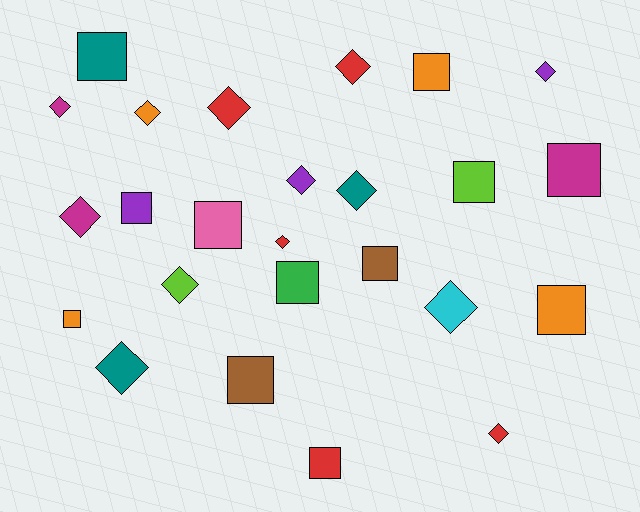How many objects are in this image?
There are 25 objects.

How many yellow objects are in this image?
There are no yellow objects.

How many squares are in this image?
There are 12 squares.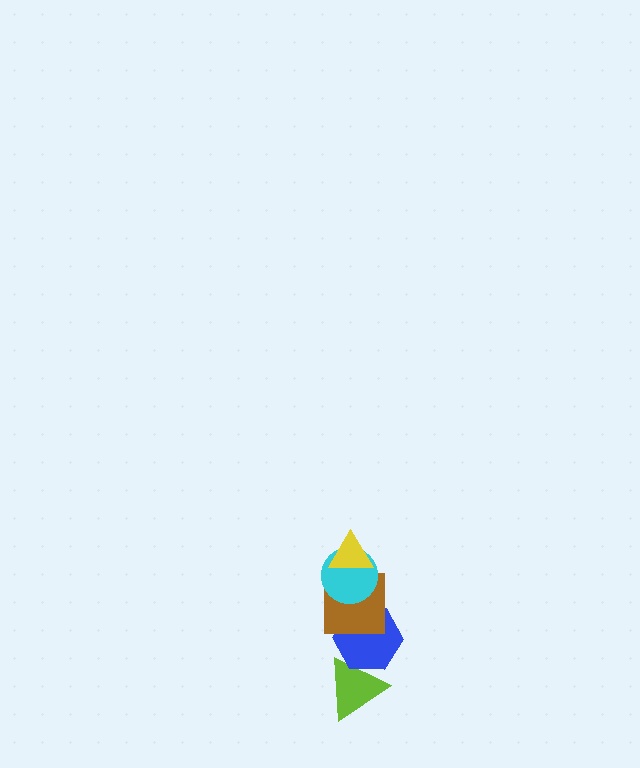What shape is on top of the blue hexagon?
The brown square is on top of the blue hexagon.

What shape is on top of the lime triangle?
The blue hexagon is on top of the lime triangle.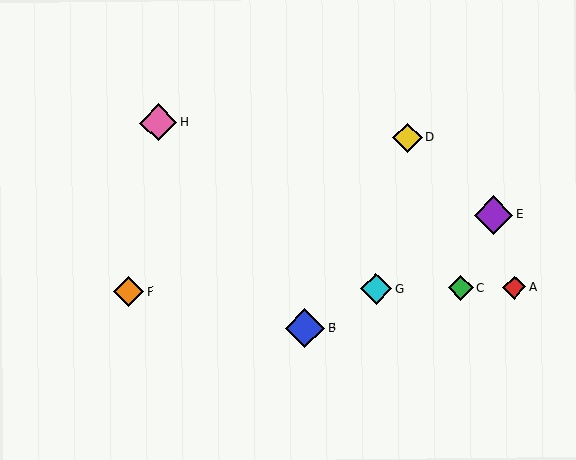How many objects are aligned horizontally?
4 objects (A, C, F, G) are aligned horizontally.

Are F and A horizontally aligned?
Yes, both are at y≈292.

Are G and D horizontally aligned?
No, G is at y≈289 and D is at y≈137.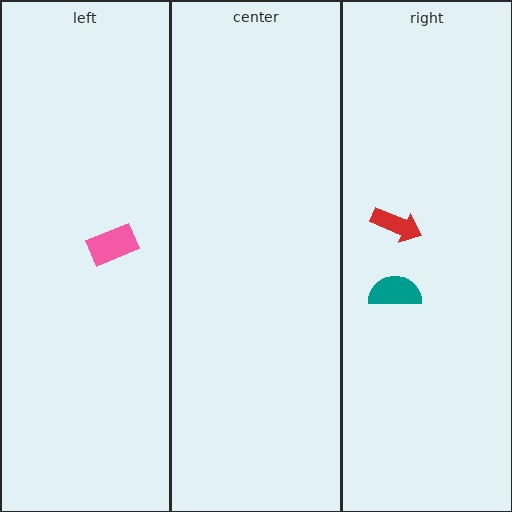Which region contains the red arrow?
The right region.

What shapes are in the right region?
The red arrow, the teal semicircle.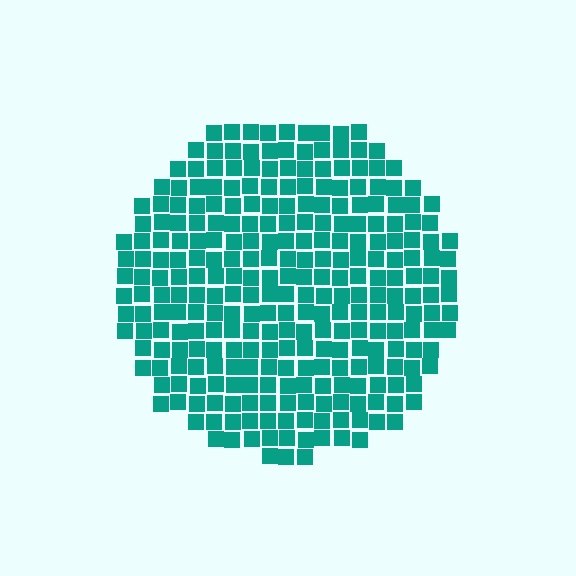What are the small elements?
The small elements are squares.